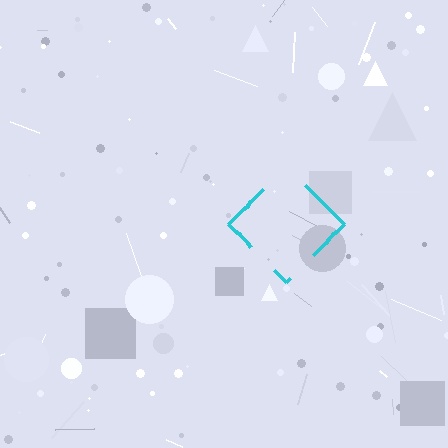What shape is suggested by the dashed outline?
The dashed outline suggests a diamond.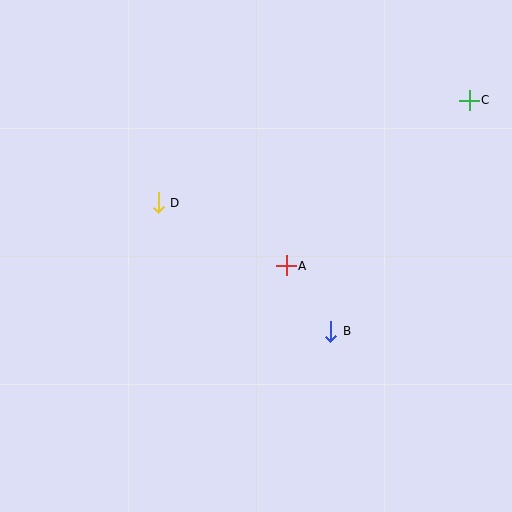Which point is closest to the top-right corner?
Point C is closest to the top-right corner.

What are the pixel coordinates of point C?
Point C is at (469, 100).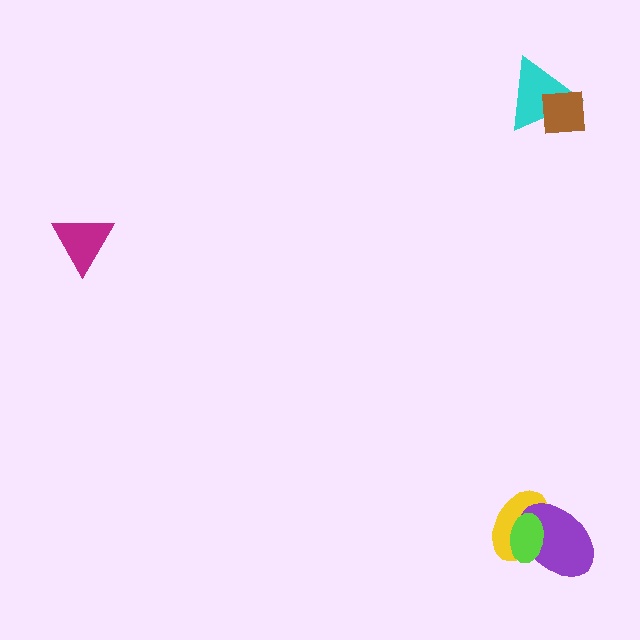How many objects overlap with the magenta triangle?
0 objects overlap with the magenta triangle.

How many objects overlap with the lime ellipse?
2 objects overlap with the lime ellipse.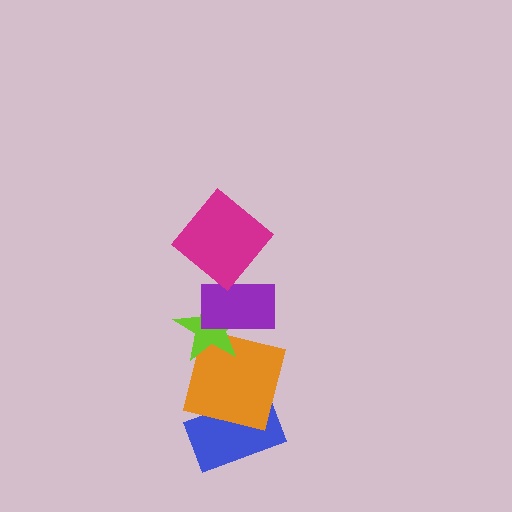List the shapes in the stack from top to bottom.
From top to bottom: the magenta diamond, the purple rectangle, the lime star, the orange square, the blue rectangle.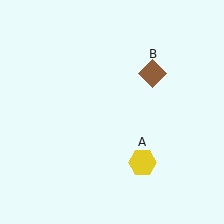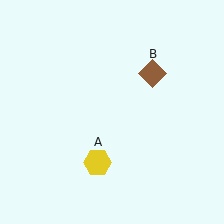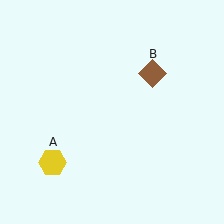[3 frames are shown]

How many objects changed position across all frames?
1 object changed position: yellow hexagon (object A).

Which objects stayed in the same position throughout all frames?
Brown diamond (object B) remained stationary.